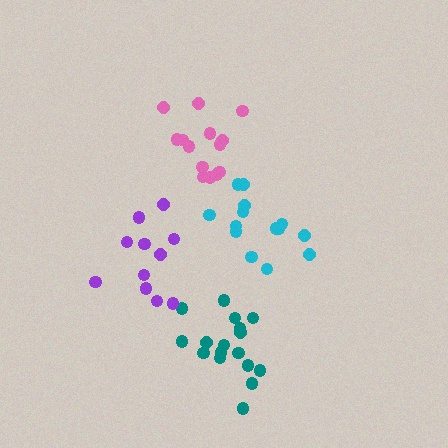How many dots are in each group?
Group 1: 17 dots, Group 2: 14 dots, Group 3: 11 dots, Group 4: 14 dots (56 total).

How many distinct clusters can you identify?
There are 4 distinct clusters.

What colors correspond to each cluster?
The clusters are colored: teal, cyan, purple, pink.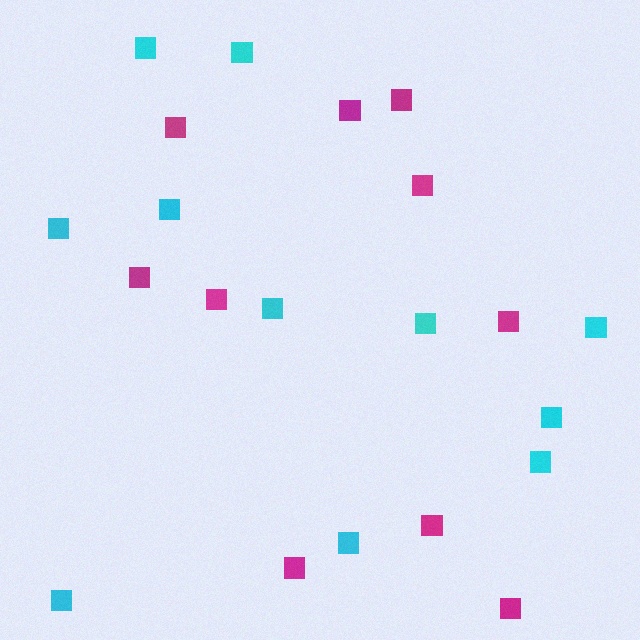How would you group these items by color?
There are 2 groups: one group of cyan squares (11) and one group of magenta squares (10).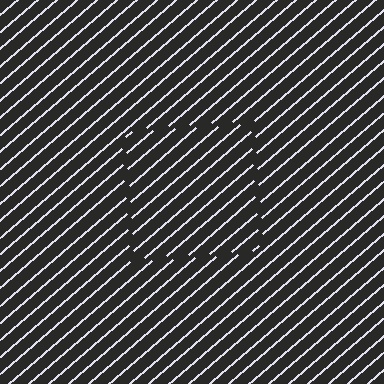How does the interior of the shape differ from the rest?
The interior of the shape contains the same grating, shifted by half a period — the contour is defined by the phase discontinuity where line-ends from the inner and outer gratings abut.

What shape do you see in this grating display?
An illusory square. The interior of the shape contains the same grating, shifted by half a period — the contour is defined by the phase discontinuity where line-ends from the inner and outer gratings abut.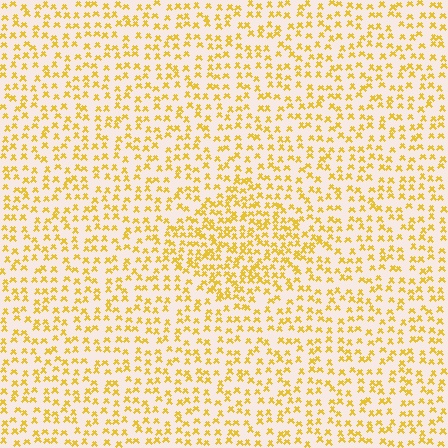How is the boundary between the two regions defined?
The boundary is defined by a change in element density (approximately 1.7x ratio). All elements are the same color, size, and shape.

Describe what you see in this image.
The image contains small yellow elements arranged at two different densities. A diamond-shaped region is visible where the elements are more densely packed than the surrounding area.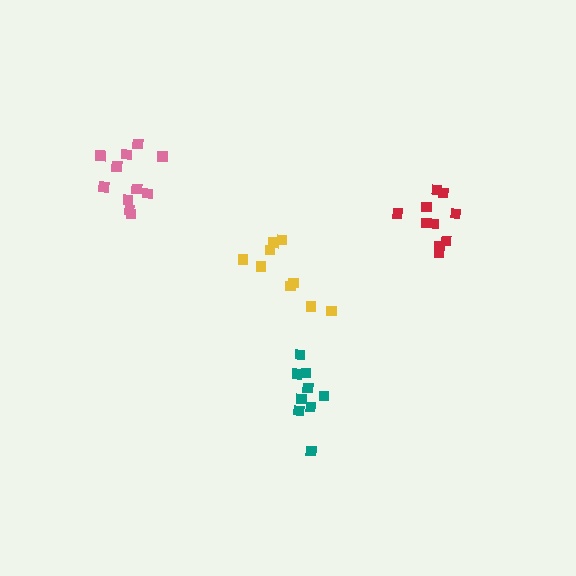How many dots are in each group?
Group 1: 10 dots, Group 2: 11 dots, Group 3: 9 dots, Group 4: 9 dots (39 total).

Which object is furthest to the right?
The red cluster is rightmost.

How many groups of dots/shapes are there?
There are 4 groups.